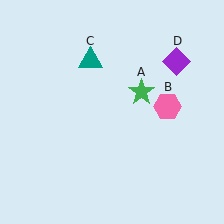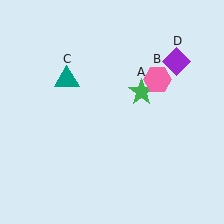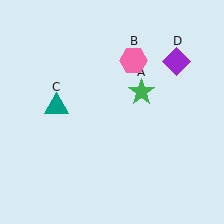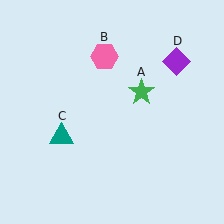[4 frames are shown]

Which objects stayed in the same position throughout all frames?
Green star (object A) and purple diamond (object D) remained stationary.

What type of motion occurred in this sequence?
The pink hexagon (object B), teal triangle (object C) rotated counterclockwise around the center of the scene.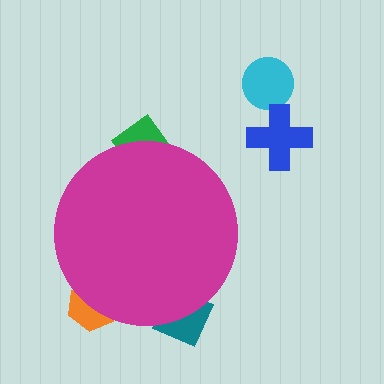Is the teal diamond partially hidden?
Yes, the teal diamond is partially hidden behind the magenta circle.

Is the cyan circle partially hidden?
No, the cyan circle is fully visible.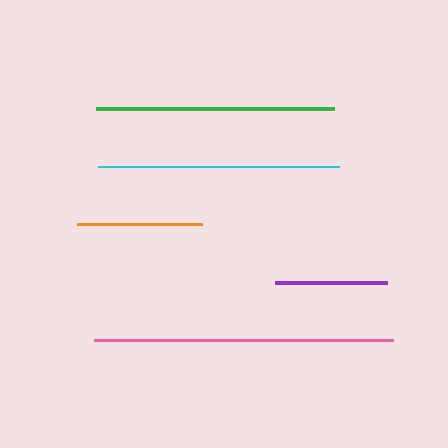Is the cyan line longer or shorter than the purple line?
The cyan line is longer than the purple line.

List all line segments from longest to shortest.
From longest to shortest: pink, cyan, green, orange, purple.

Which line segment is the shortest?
The purple line is the shortest at approximately 112 pixels.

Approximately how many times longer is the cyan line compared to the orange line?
The cyan line is approximately 1.9 times the length of the orange line.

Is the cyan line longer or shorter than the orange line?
The cyan line is longer than the orange line.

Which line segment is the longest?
The pink line is the longest at approximately 299 pixels.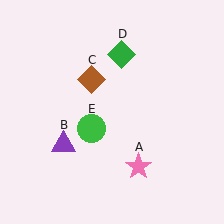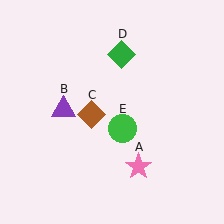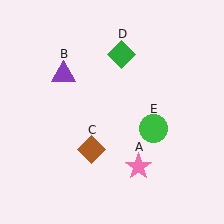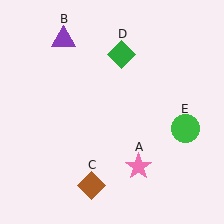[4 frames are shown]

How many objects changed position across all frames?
3 objects changed position: purple triangle (object B), brown diamond (object C), green circle (object E).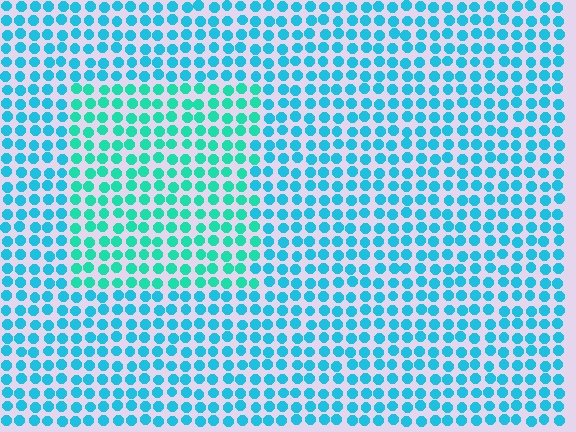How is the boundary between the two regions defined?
The boundary is defined purely by a slight shift in hue (about 25 degrees). Spacing, size, and orientation are identical on both sides.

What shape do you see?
I see a rectangle.